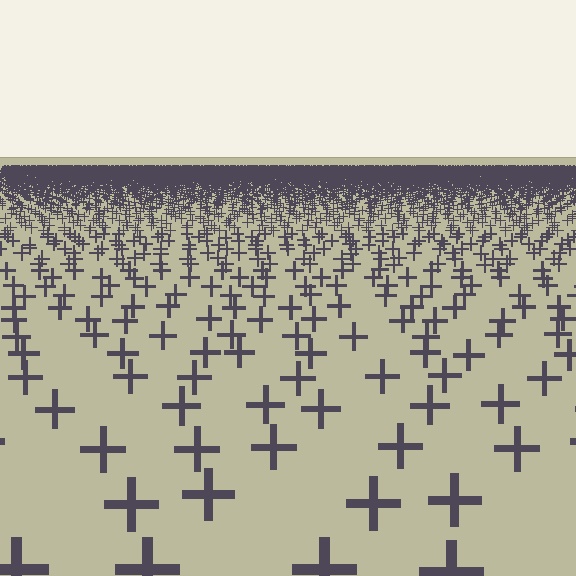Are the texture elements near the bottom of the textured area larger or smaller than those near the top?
Larger. Near the bottom, elements are closer to the viewer and appear at a bigger on-screen size.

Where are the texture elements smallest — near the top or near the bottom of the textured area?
Near the top.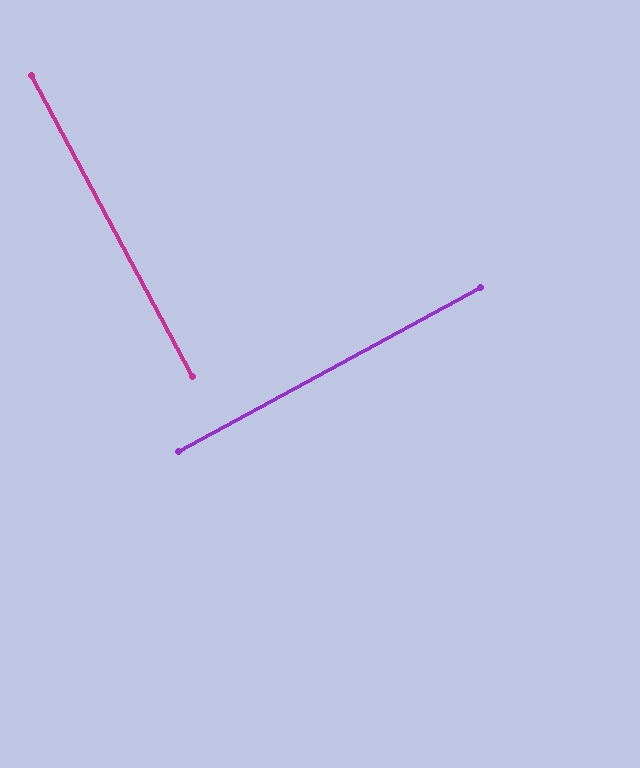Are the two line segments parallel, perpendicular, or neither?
Perpendicular — they meet at approximately 89°.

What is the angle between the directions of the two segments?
Approximately 89 degrees.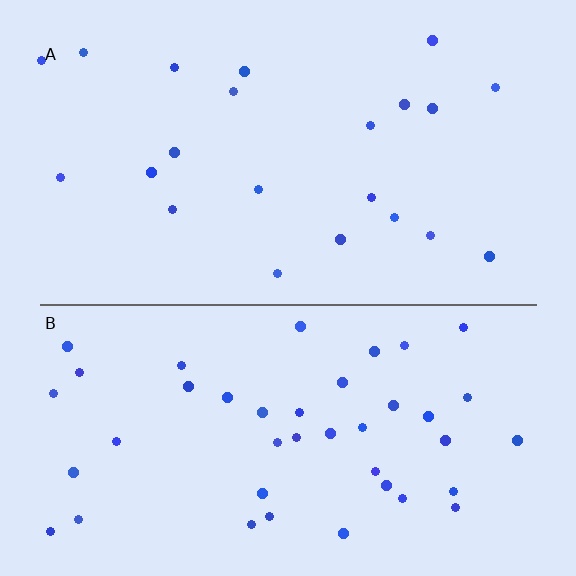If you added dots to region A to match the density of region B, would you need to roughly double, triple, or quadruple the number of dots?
Approximately double.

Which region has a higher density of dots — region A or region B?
B (the bottom).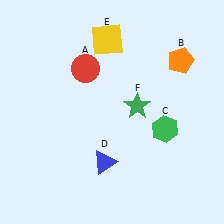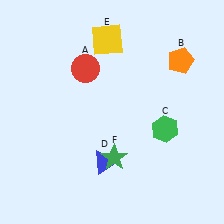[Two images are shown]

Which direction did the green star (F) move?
The green star (F) moved down.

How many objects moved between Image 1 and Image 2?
1 object moved between the two images.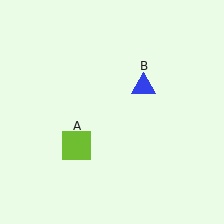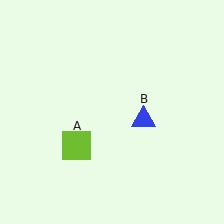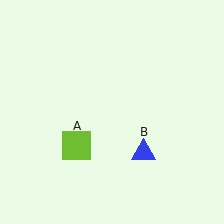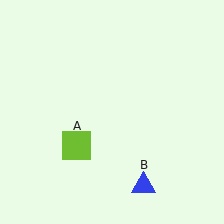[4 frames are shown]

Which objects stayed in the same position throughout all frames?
Lime square (object A) remained stationary.